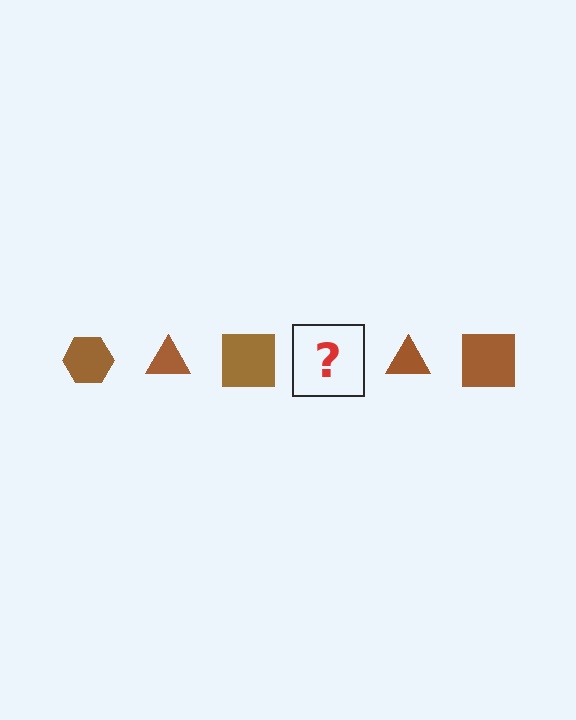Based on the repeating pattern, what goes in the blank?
The blank should be a brown hexagon.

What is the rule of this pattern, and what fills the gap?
The rule is that the pattern cycles through hexagon, triangle, square shapes in brown. The gap should be filled with a brown hexagon.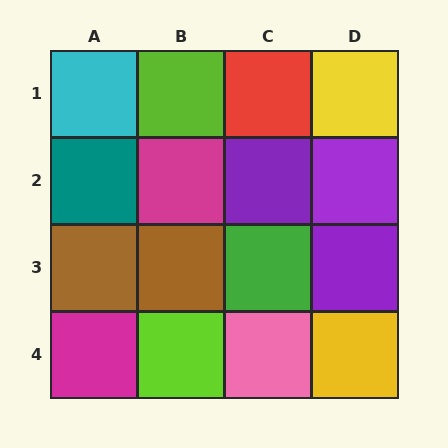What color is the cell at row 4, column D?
Yellow.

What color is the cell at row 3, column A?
Brown.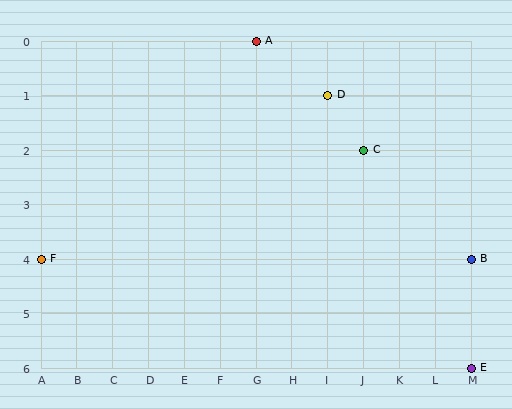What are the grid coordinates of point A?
Point A is at grid coordinates (G, 0).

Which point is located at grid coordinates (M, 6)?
Point E is at (M, 6).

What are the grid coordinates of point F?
Point F is at grid coordinates (A, 4).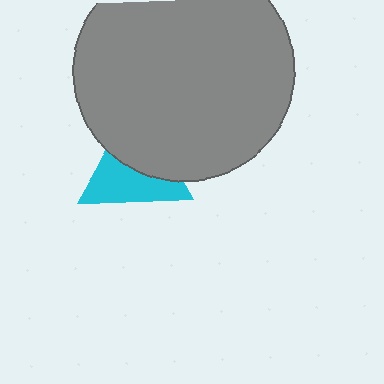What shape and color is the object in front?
The object in front is a gray circle.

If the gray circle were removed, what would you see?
You would see the complete cyan triangle.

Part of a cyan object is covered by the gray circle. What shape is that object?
It is a triangle.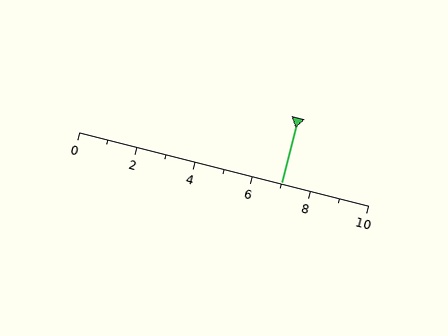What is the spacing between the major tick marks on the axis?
The major ticks are spaced 2 apart.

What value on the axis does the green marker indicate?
The marker indicates approximately 7.